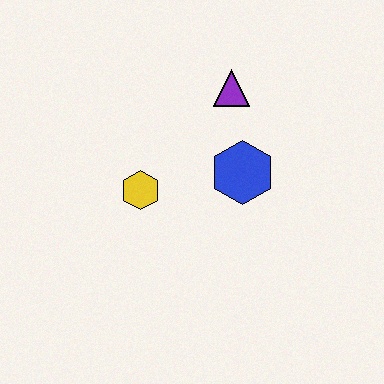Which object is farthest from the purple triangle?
The yellow hexagon is farthest from the purple triangle.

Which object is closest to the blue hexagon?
The purple triangle is closest to the blue hexagon.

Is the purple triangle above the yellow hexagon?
Yes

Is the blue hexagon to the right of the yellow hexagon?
Yes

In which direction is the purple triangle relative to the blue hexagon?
The purple triangle is above the blue hexagon.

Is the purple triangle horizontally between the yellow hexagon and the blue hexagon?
Yes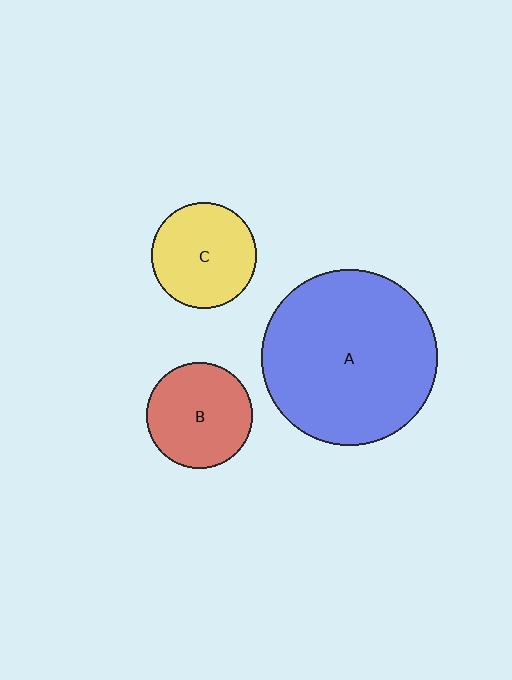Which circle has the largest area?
Circle A (blue).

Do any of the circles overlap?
No, none of the circles overlap.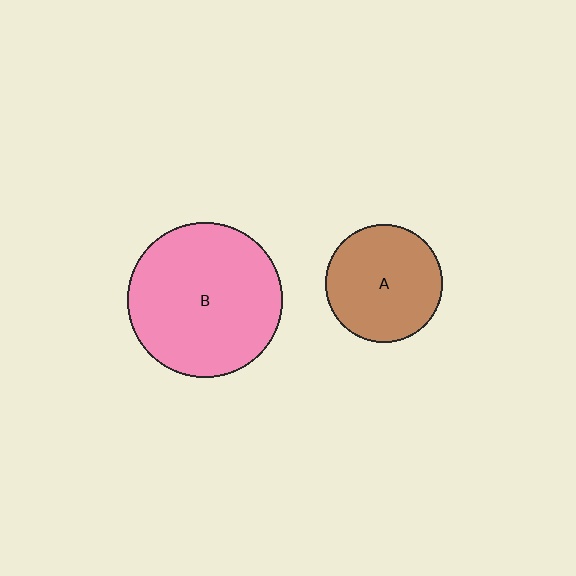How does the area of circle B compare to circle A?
Approximately 1.8 times.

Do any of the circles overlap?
No, none of the circles overlap.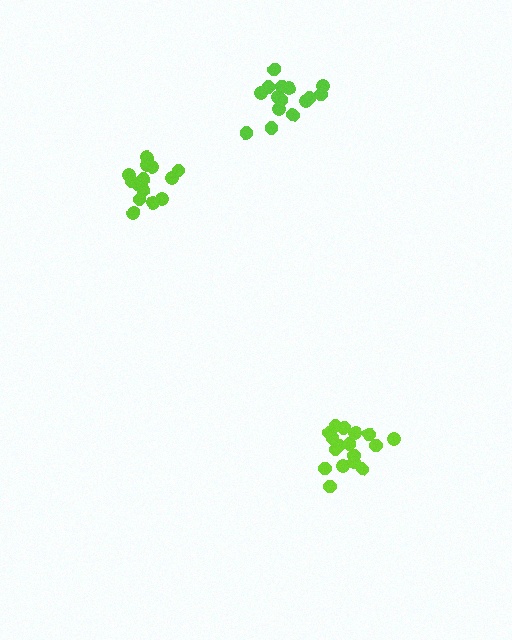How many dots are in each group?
Group 1: 15 dots, Group 2: 15 dots, Group 3: 17 dots (47 total).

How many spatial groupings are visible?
There are 3 spatial groupings.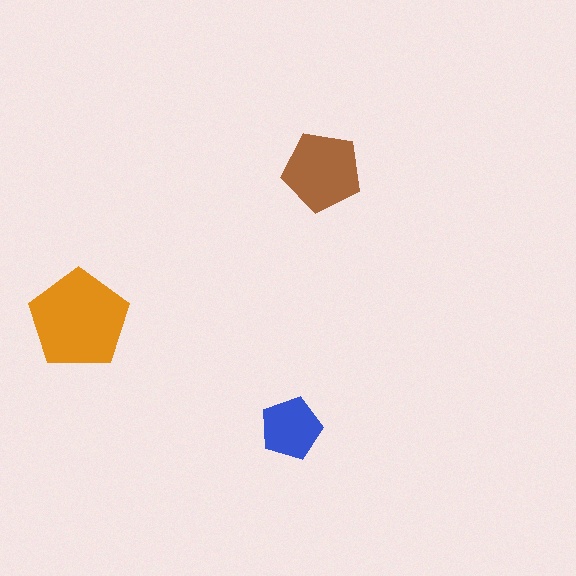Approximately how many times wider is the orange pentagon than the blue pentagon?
About 1.5 times wider.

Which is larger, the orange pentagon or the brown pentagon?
The orange one.